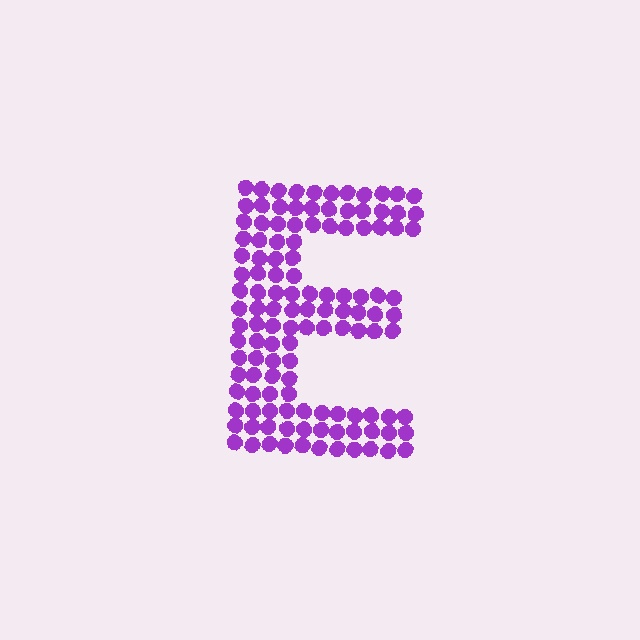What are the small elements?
The small elements are circles.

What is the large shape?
The large shape is the letter E.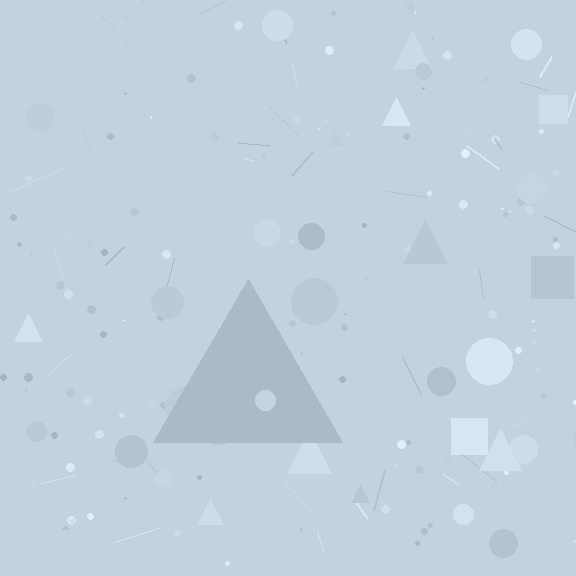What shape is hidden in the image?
A triangle is hidden in the image.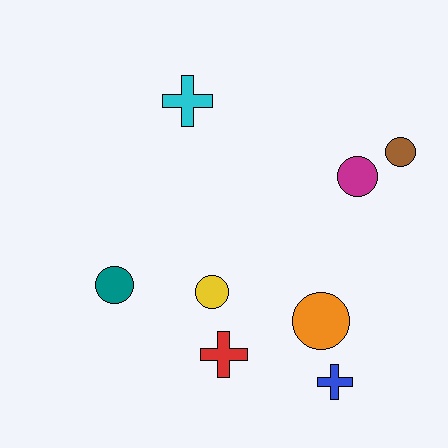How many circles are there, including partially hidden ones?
There are 5 circles.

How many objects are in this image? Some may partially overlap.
There are 8 objects.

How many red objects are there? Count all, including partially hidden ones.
There is 1 red object.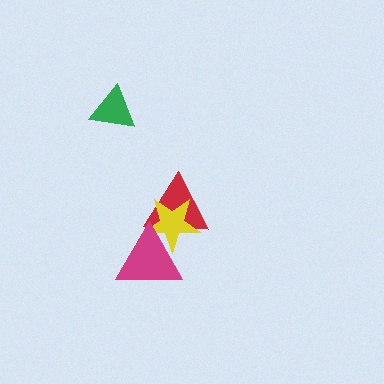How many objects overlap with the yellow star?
2 objects overlap with the yellow star.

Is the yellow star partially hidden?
Yes, it is partially covered by another shape.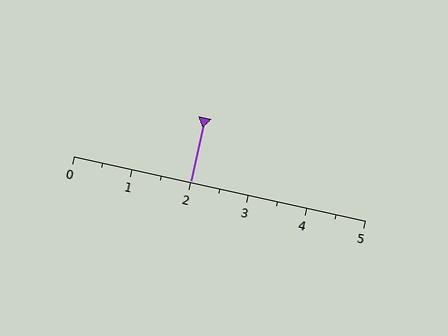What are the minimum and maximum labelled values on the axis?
The axis runs from 0 to 5.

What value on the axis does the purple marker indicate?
The marker indicates approximately 2.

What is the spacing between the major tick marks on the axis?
The major ticks are spaced 1 apart.